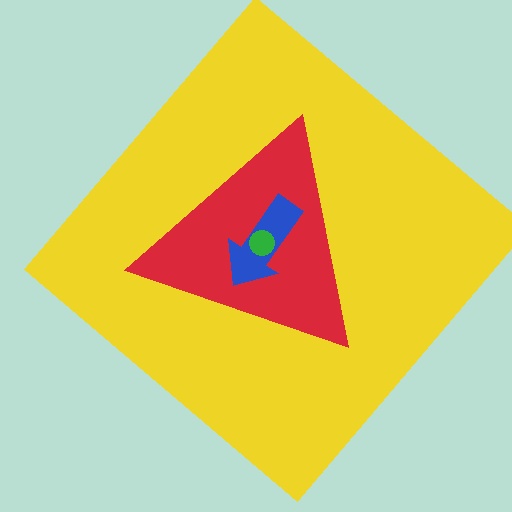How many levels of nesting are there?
4.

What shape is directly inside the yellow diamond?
The red triangle.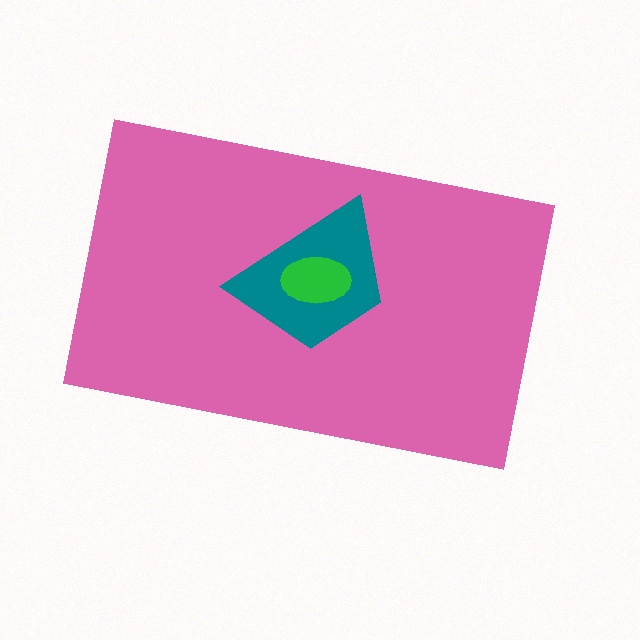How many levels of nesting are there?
3.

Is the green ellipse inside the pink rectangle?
Yes.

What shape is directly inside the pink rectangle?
The teal trapezoid.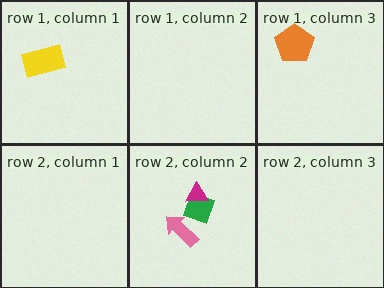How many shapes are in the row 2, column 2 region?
3.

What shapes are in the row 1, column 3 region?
The orange pentagon.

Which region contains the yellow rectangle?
The row 1, column 1 region.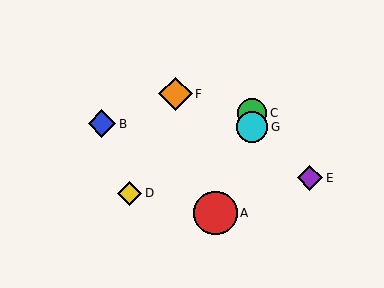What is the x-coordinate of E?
Object E is at x≈310.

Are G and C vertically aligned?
Yes, both are at x≈252.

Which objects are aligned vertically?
Objects C, G are aligned vertically.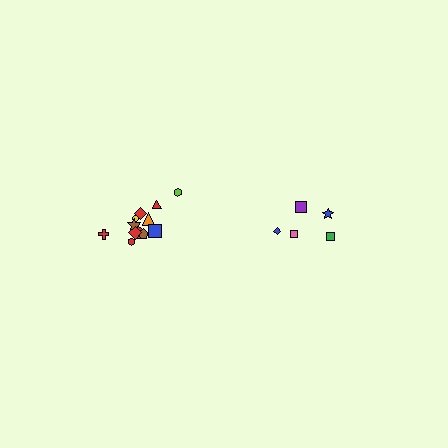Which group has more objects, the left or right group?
The left group.